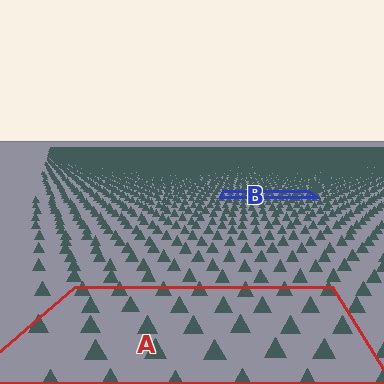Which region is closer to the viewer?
Region A is closer. The texture elements there are larger and more spread out.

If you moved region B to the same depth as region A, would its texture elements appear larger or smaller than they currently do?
They would appear larger. At a closer depth, the same texture elements are projected at a bigger on-screen size.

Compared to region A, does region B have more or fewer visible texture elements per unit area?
Region B has more texture elements per unit area — they are packed more densely because it is farther away.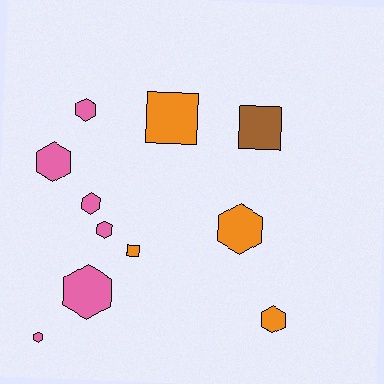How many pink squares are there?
There are no pink squares.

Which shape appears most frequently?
Hexagon, with 8 objects.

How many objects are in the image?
There are 11 objects.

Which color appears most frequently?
Pink, with 6 objects.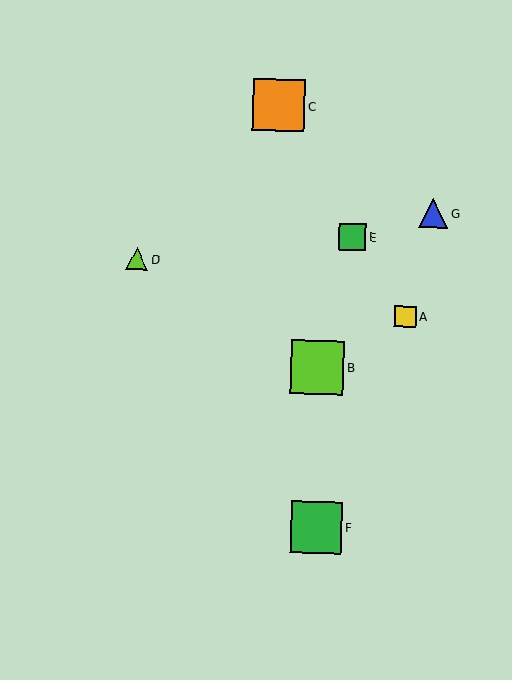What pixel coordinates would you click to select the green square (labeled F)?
Click at (316, 527) to select the green square F.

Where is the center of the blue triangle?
The center of the blue triangle is at (433, 213).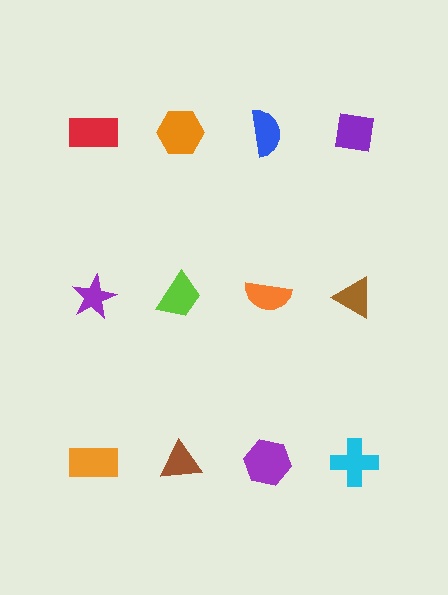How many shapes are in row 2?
4 shapes.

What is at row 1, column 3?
A blue semicircle.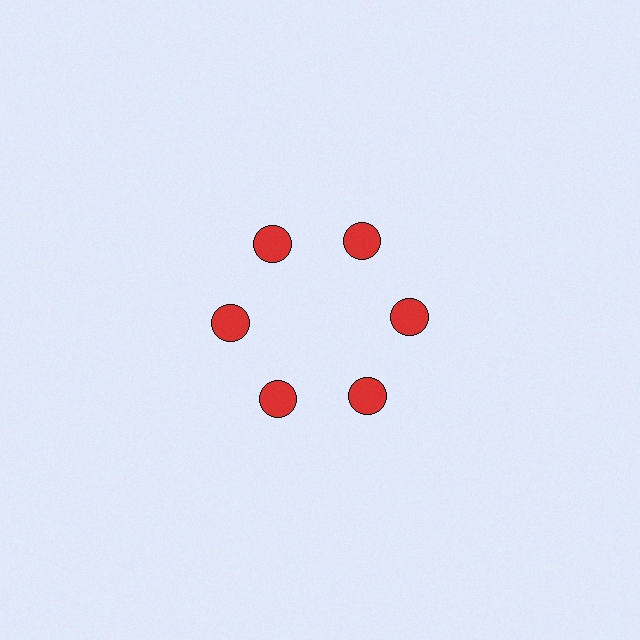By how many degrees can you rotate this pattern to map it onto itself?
The pattern maps onto itself every 60 degrees of rotation.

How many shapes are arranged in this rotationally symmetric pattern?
There are 6 shapes, arranged in 6 groups of 1.